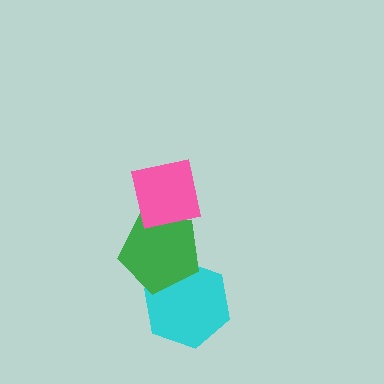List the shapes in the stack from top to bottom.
From top to bottom: the pink square, the green pentagon, the cyan hexagon.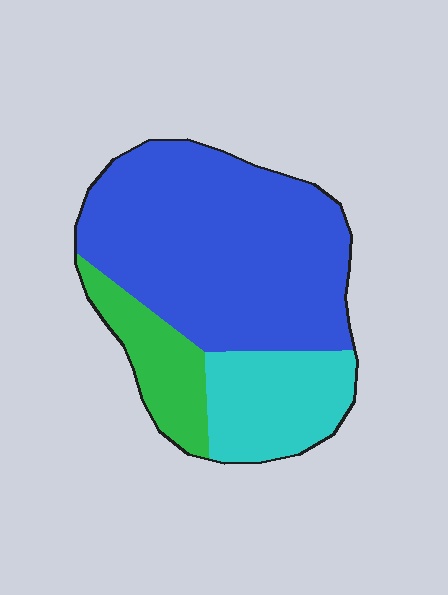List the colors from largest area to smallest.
From largest to smallest: blue, cyan, green.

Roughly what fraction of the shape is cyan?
Cyan covers 21% of the shape.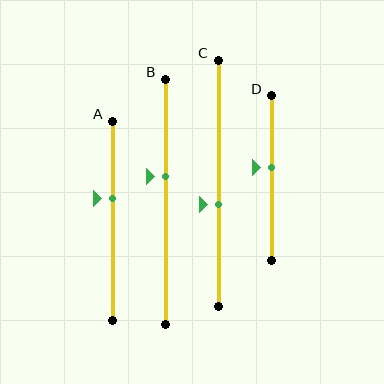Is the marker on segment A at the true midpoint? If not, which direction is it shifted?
No, the marker on segment A is shifted upward by about 11% of the segment length.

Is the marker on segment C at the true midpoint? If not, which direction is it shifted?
No, the marker on segment C is shifted downward by about 9% of the segment length.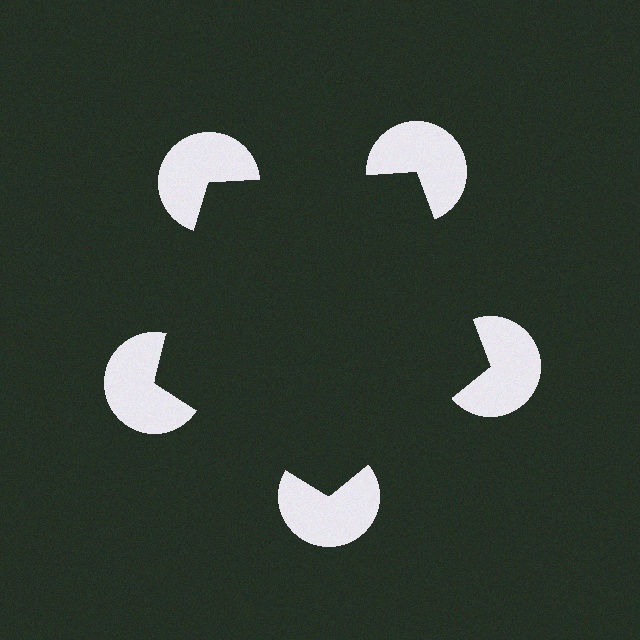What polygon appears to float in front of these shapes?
An illusory pentagon — its edges are inferred from the aligned wedge cuts in the pac-man discs, not physically drawn.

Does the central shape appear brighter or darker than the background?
It typically appears slightly darker than the background, even though no actual brightness change is drawn.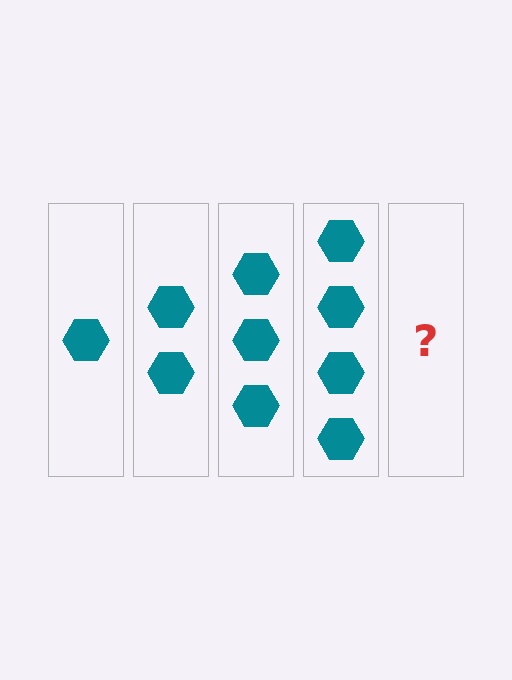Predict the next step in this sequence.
The next step is 5 hexagons.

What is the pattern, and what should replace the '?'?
The pattern is that each step adds one more hexagon. The '?' should be 5 hexagons.